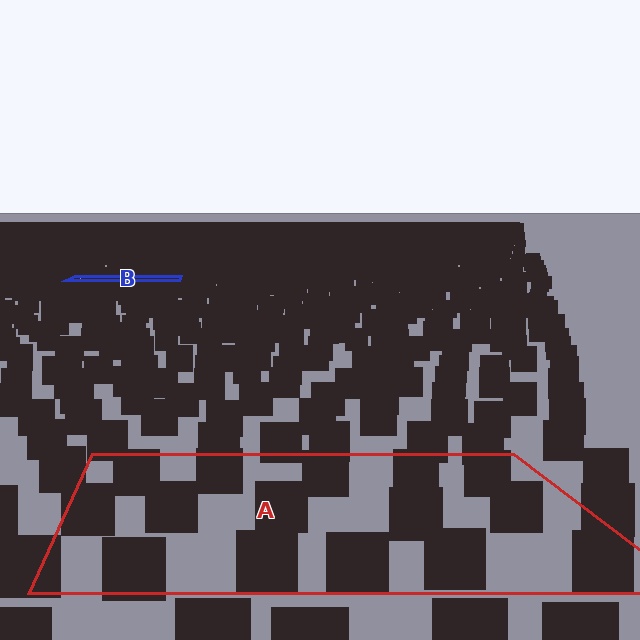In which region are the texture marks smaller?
The texture marks are smaller in region B, because it is farther away.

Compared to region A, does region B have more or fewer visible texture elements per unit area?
Region B has more texture elements per unit area — they are packed more densely because it is farther away.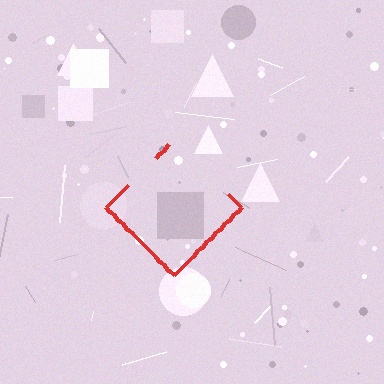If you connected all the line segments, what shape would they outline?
They would outline a diamond.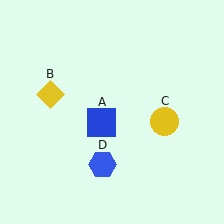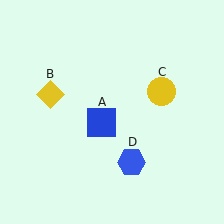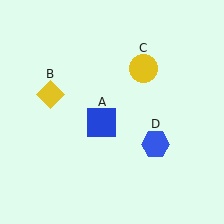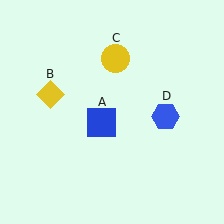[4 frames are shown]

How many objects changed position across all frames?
2 objects changed position: yellow circle (object C), blue hexagon (object D).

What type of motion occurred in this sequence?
The yellow circle (object C), blue hexagon (object D) rotated counterclockwise around the center of the scene.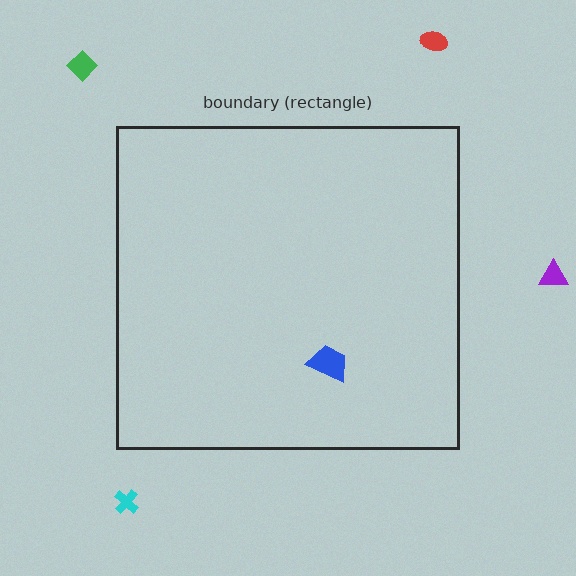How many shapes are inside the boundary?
1 inside, 4 outside.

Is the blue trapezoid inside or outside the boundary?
Inside.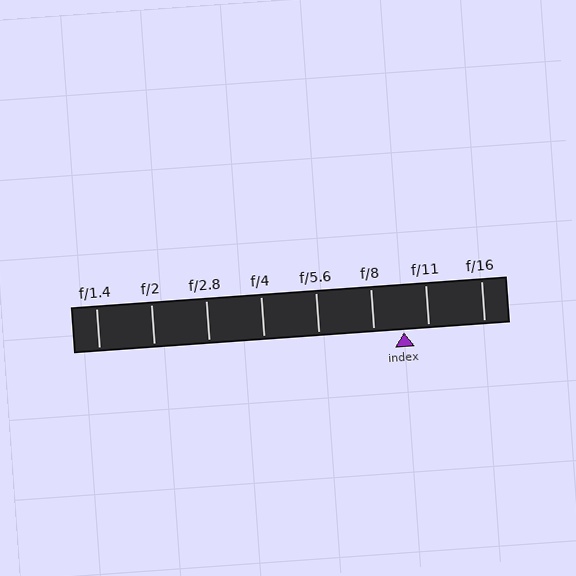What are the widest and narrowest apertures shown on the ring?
The widest aperture shown is f/1.4 and the narrowest is f/16.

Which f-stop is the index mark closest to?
The index mark is closest to f/11.